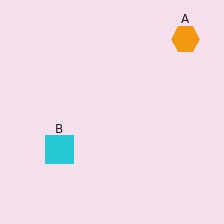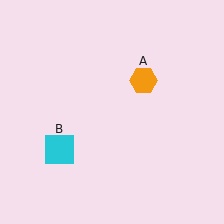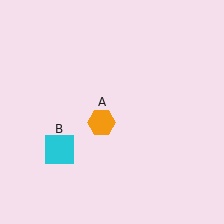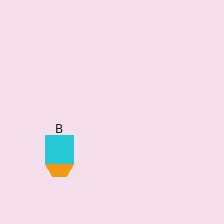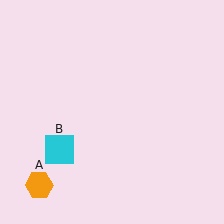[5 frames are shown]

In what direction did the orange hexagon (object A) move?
The orange hexagon (object A) moved down and to the left.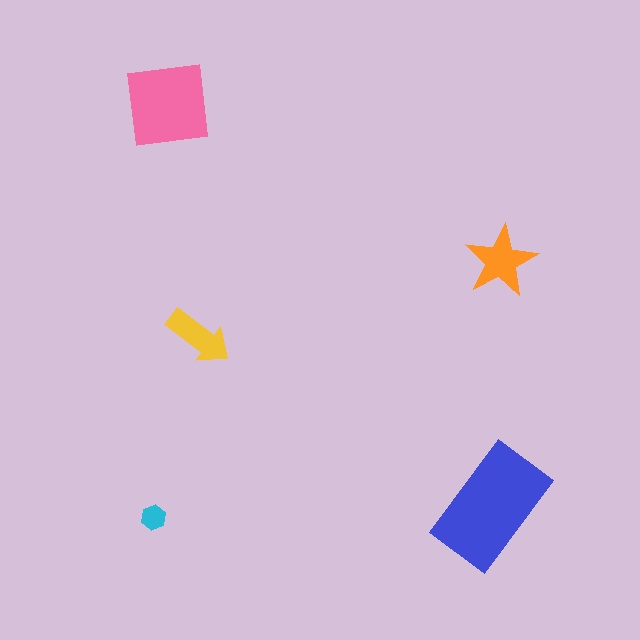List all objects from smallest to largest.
The cyan hexagon, the yellow arrow, the orange star, the pink square, the blue rectangle.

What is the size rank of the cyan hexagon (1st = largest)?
5th.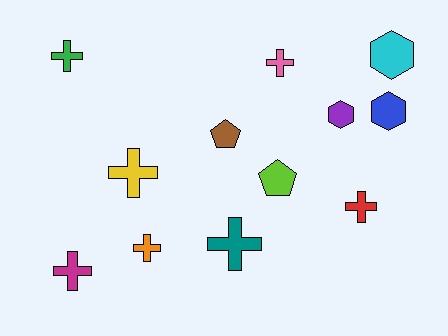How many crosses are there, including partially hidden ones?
There are 7 crosses.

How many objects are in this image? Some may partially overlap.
There are 12 objects.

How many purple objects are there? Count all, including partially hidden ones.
There is 1 purple object.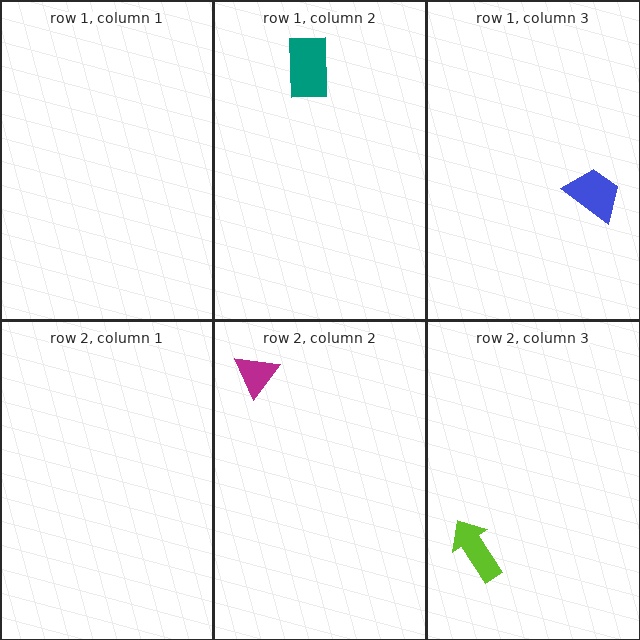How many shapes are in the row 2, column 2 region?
1.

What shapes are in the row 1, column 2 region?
The teal rectangle.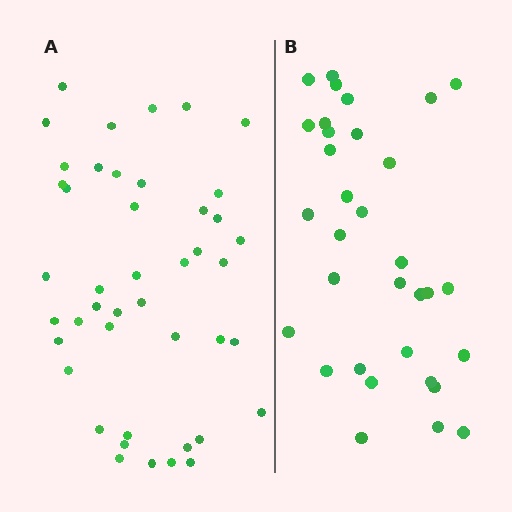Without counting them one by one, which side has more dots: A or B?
Region A (the left region) has more dots.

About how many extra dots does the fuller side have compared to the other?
Region A has roughly 12 or so more dots than region B.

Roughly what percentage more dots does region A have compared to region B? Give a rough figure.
About 35% more.